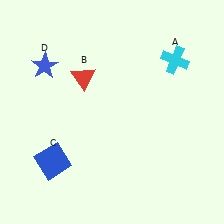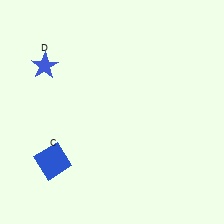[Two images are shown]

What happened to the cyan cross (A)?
The cyan cross (A) was removed in Image 2. It was in the top-right area of Image 1.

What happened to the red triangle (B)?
The red triangle (B) was removed in Image 2. It was in the top-left area of Image 1.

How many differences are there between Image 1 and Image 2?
There are 2 differences between the two images.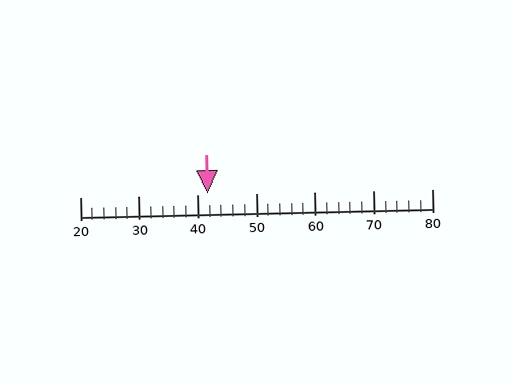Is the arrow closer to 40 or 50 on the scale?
The arrow is closer to 40.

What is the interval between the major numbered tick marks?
The major tick marks are spaced 10 units apart.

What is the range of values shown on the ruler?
The ruler shows values from 20 to 80.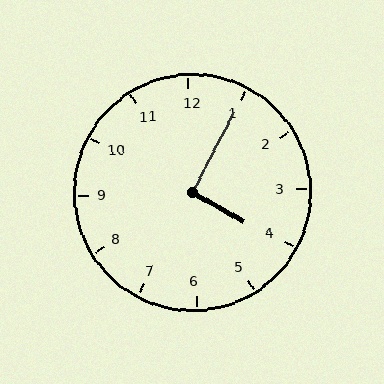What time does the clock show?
4:05.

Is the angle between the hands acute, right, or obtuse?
It is right.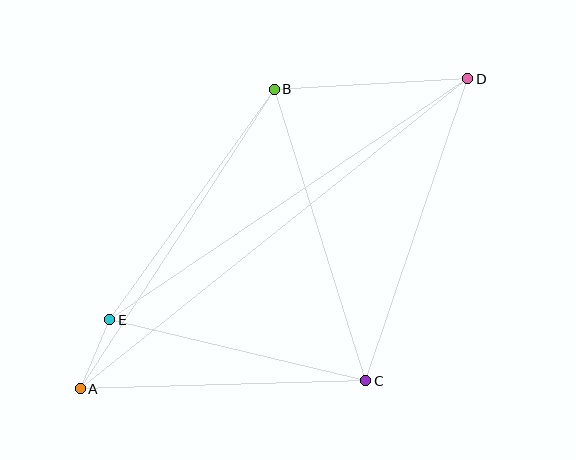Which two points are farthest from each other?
Points A and D are farthest from each other.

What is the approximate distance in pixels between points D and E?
The distance between D and E is approximately 432 pixels.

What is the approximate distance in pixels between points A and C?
The distance between A and C is approximately 286 pixels.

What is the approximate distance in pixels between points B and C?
The distance between B and C is approximately 306 pixels.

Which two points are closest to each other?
Points A and E are closest to each other.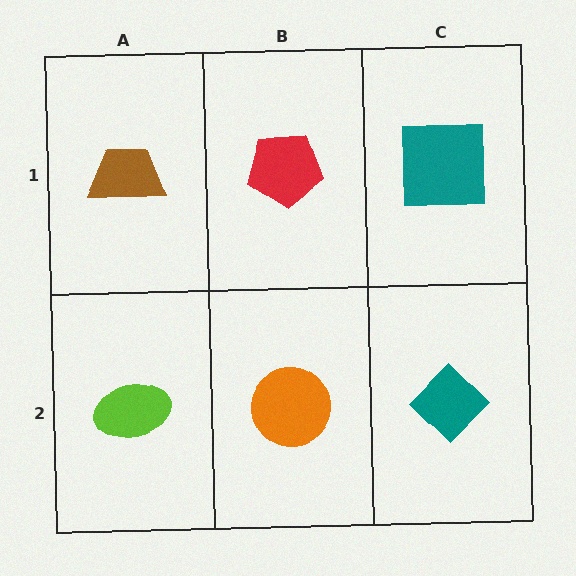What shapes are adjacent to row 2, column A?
A brown trapezoid (row 1, column A), an orange circle (row 2, column B).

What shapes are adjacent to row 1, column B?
An orange circle (row 2, column B), a brown trapezoid (row 1, column A), a teal square (row 1, column C).